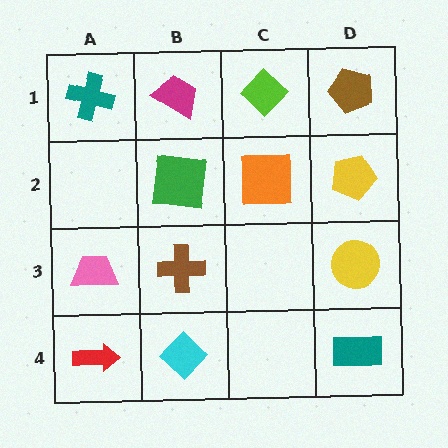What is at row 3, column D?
A yellow circle.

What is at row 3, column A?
A pink trapezoid.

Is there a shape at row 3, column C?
No, that cell is empty.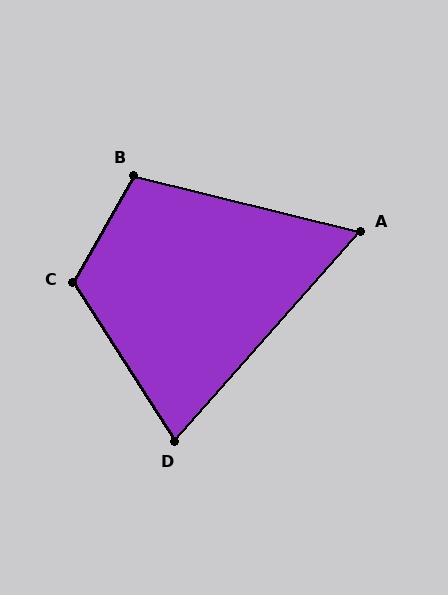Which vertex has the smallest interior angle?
A, at approximately 62 degrees.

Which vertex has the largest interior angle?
C, at approximately 118 degrees.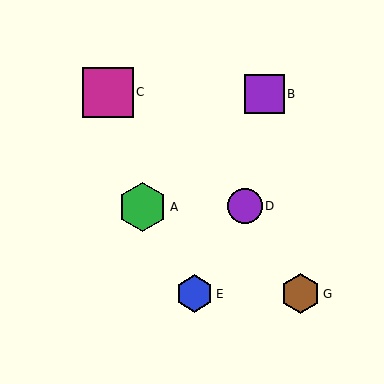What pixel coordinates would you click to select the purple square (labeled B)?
Click at (264, 94) to select the purple square B.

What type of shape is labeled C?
Shape C is a magenta square.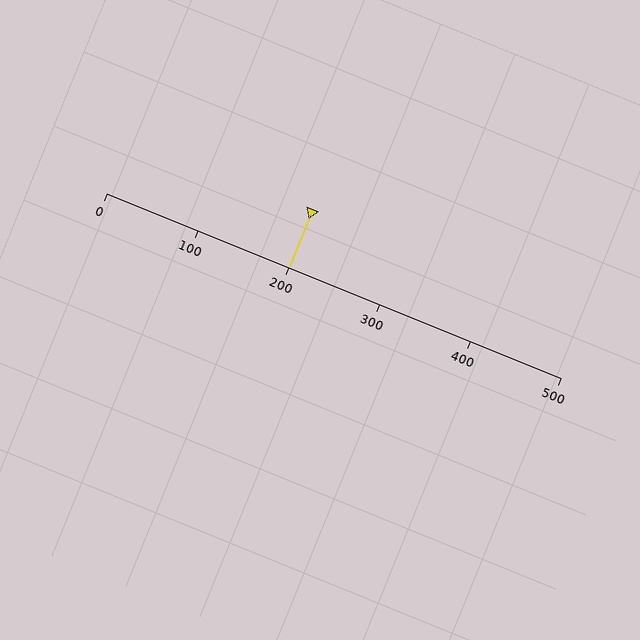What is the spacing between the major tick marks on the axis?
The major ticks are spaced 100 apart.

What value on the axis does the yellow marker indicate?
The marker indicates approximately 200.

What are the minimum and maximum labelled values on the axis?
The axis runs from 0 to 500.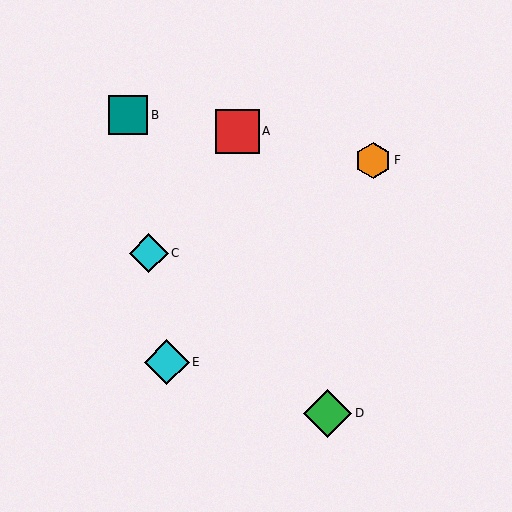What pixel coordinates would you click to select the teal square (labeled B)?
Click at (128, 115) to select the teal square B.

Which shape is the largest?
The green diamond (labeled D) is the largest.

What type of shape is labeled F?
Shape F is an orange hexagon.